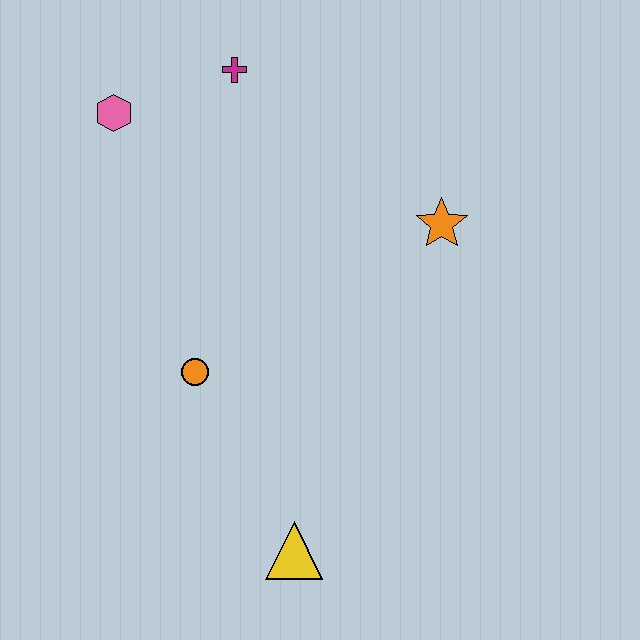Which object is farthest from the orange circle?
The magenta cross is farthest from the orange circle.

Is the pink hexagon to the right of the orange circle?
No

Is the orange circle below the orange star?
Yes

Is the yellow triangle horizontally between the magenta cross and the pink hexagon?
No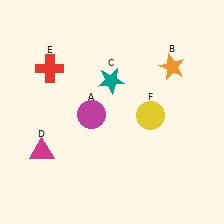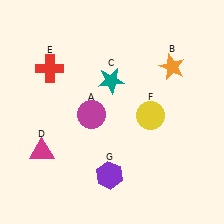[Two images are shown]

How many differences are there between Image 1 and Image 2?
There is 1 difference between the two images.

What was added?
A purple hexagon (G) was added in Image 2.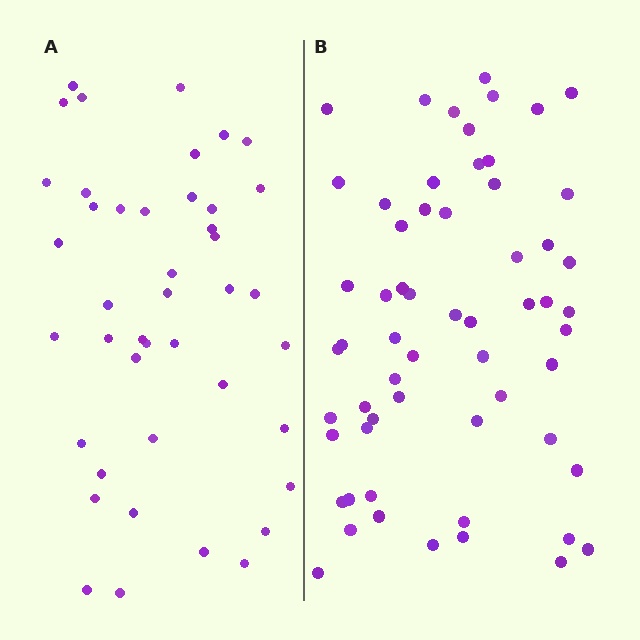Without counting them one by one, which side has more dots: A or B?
Region B (the right region) has more dots.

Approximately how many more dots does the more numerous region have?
Region B has approximately 15 more dots than region A.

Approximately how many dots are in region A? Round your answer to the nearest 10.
About 40 dots. (The exact count is 43, which rounds to 40.)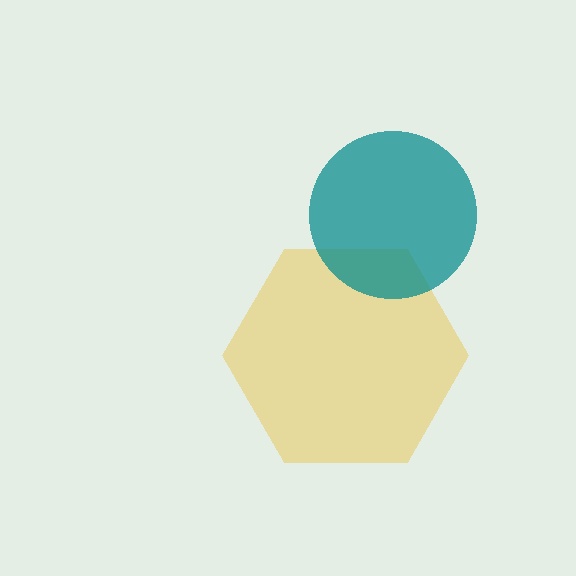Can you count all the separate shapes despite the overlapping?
Yes, there are 2 separate shapes.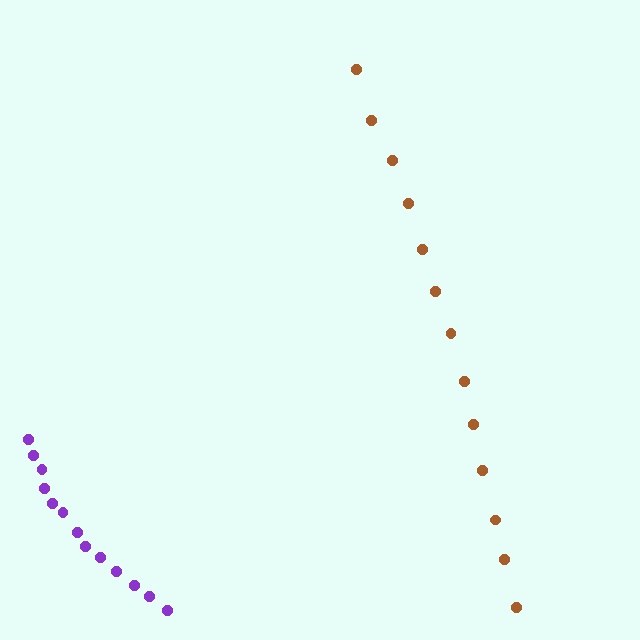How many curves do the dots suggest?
There are 2 distinct paths.